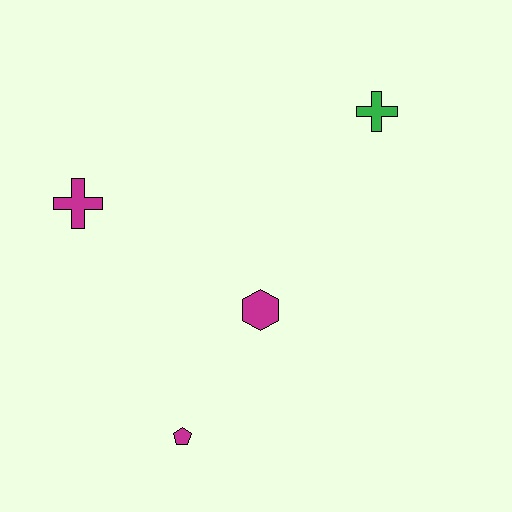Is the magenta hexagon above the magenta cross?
No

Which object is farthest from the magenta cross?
The green cross is farthest from the magenta cross.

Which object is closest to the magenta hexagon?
The magenta pentagon is closest to the magenta hexagon.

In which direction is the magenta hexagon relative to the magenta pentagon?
The magenta hexagon is above the magenta pentagon.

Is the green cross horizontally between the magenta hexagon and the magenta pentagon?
No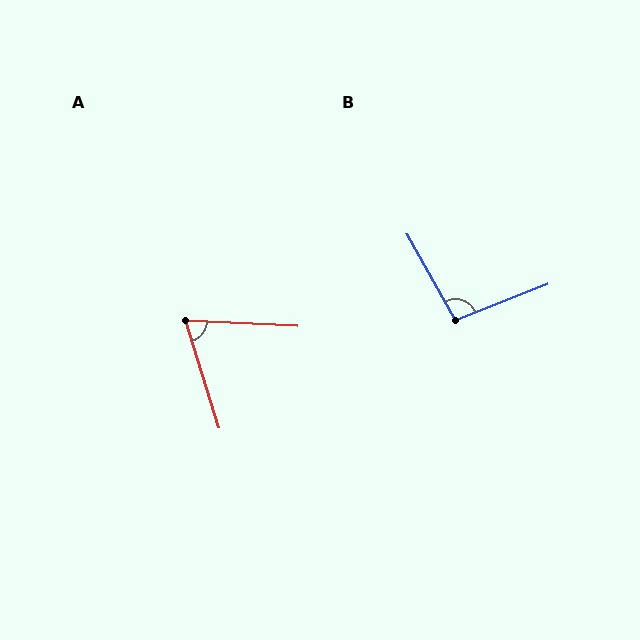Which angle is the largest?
B, at approximately 98 degrees.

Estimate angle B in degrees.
Approximately 98 degrees.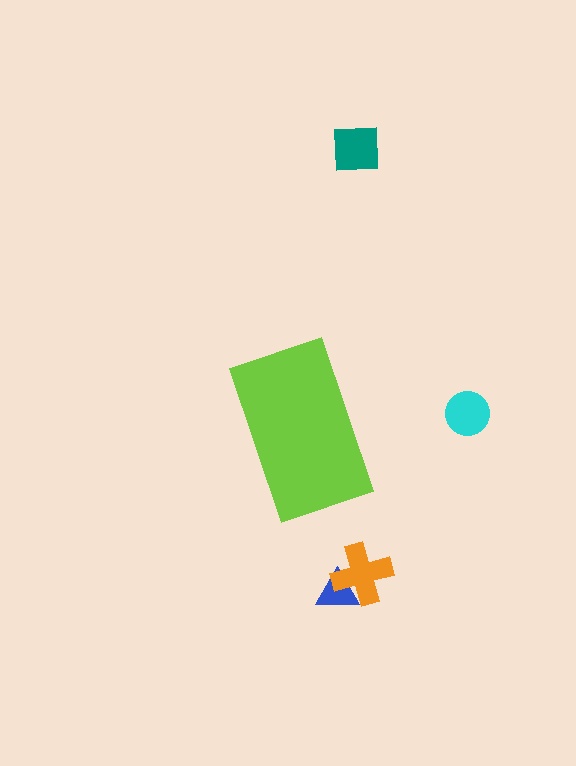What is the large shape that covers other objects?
A lime rectangle.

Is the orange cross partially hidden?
No, the orange cross is fully visible.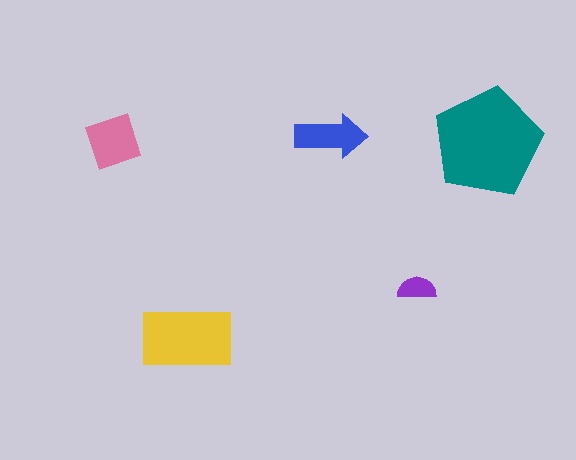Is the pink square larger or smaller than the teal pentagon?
Smaller.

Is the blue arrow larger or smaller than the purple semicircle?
Larger.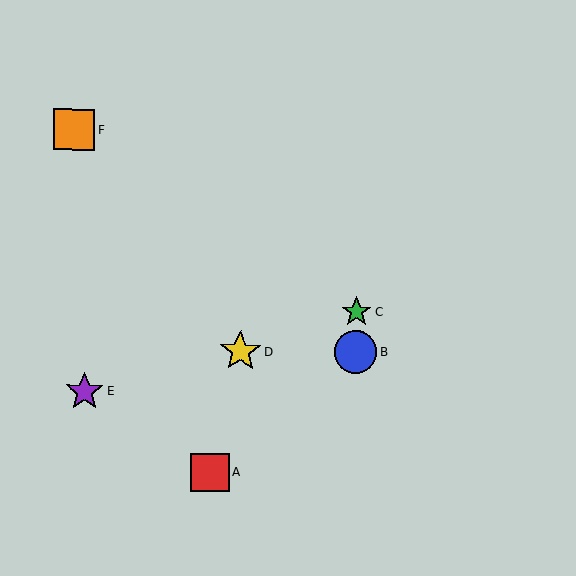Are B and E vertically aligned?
No, B is at x≈356 and E is at x≈84.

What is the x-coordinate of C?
Object C is at x≈356.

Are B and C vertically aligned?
Yes, both are at x≈356.